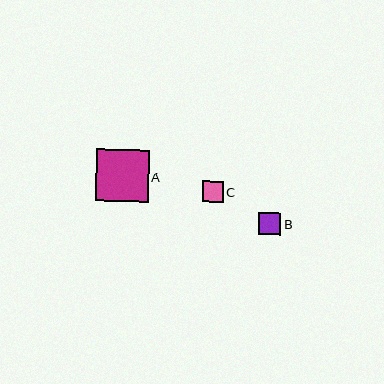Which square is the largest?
Square A is the largest with a size of approximately 53 pixels.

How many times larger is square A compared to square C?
Square A is approximately 2.5 times the size of square C.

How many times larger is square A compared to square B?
Square A is approximately 2.3 times the size of square B.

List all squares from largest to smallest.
From largest to smallest: A, B, C.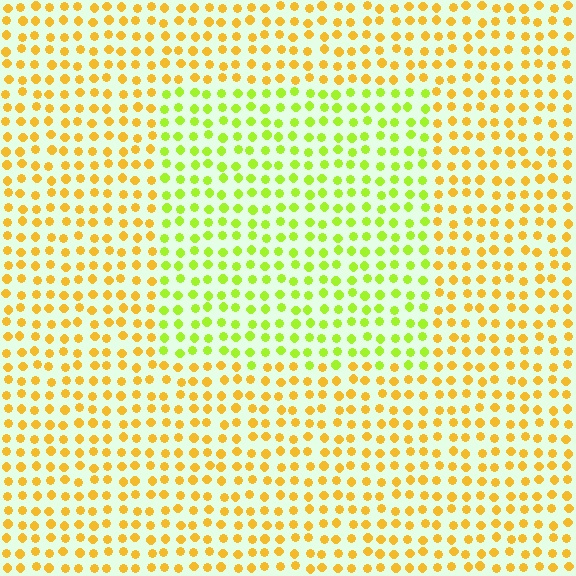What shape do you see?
I see a rectangle.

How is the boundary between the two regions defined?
The boundary is defined purely by a slight shift in hue (about 42 degrees). Spacing, size, and orientation are identical on both sides.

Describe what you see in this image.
The image is filled with small yellow elements in a uniform arrangement. A rectangle-shaped region is visible where the elements are tinted to a slightly different hue, forming a subtle color boundary.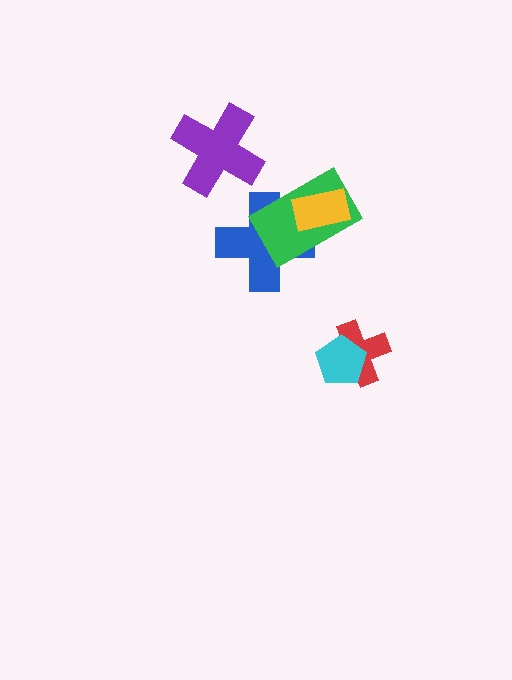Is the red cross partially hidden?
Yes, it is partially covered by another shape.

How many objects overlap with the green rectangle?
2 objects overlap with the green rectangle.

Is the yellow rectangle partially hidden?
No, no other shape covers it.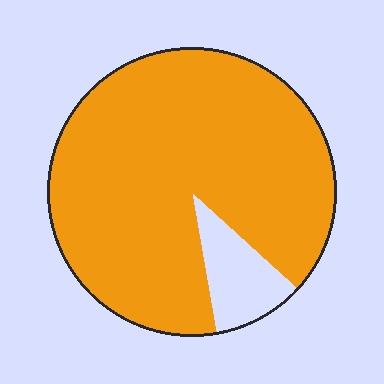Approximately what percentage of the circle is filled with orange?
Approximately 90%.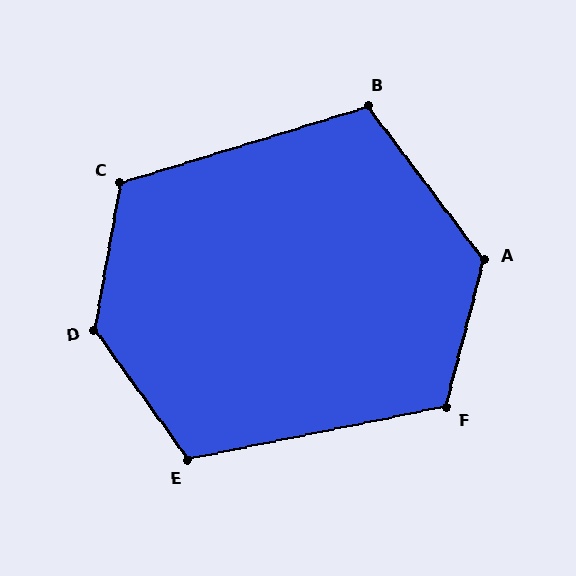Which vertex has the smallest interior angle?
B, at approximately 110 degrees.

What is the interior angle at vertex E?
Approximately 115 degrees (obtuse).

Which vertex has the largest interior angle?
D, at approximately 134 degrees.